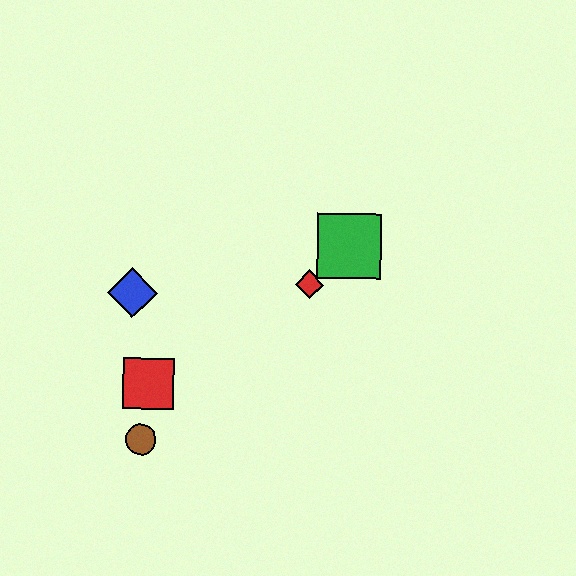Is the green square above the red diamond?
Yes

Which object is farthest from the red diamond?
The brown circle is farthest from the red diamond.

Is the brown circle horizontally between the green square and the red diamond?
No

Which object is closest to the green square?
The red diamond is closest to the green square.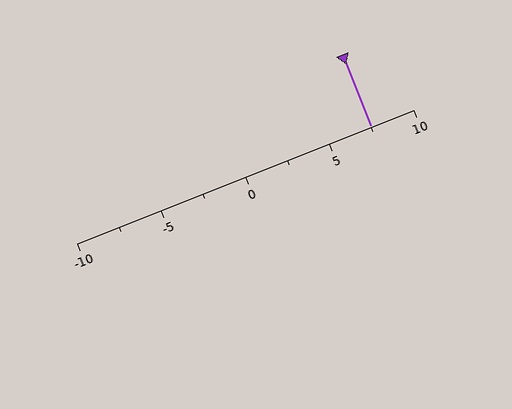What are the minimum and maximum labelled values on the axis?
The axis runs from -10 to 10.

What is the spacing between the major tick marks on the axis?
The major ticks are spaced 5 apart.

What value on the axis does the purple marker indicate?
The marker indicates approximately 7.5.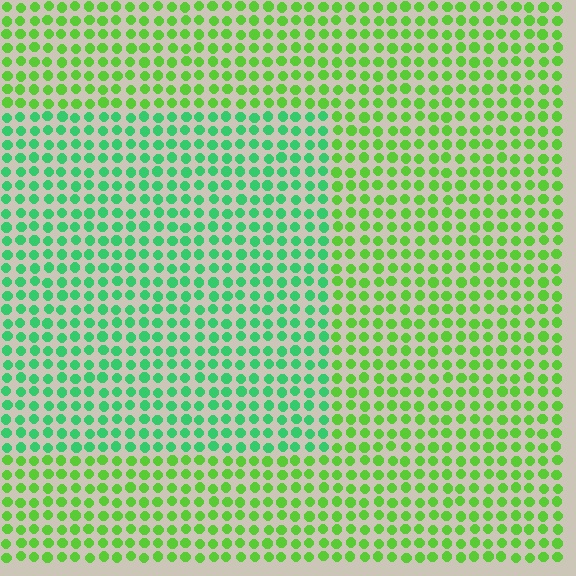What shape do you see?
I see a rectangle.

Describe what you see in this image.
The image is filled with small lime elements in a uniform arrangement. A rectangle-shaped region is visible where the elements are tinted to a slightly different hue, forming a subtle color boundary.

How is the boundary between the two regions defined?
The boundary is defined purely by a slight shift in hue (about 36 degrees). Spacing, size, and orientation are identical on both sides.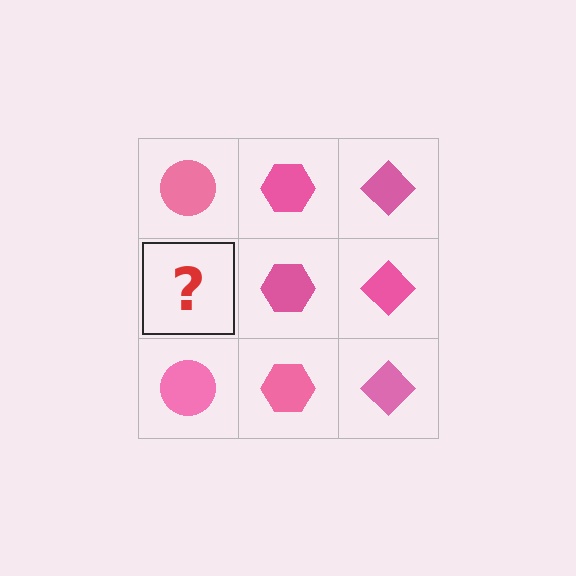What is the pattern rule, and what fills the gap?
The rule is that each column has a consistent shape. The gap should be filled with a pink circle.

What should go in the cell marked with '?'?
The missing cell should contain a pink circle.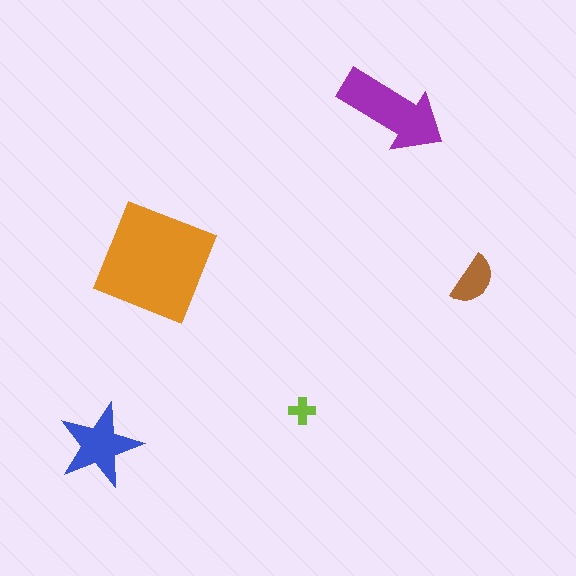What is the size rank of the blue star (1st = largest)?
3rd.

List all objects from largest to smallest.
The orange square, the purple arrow, the blue star, the brown semicircle, the lime cross.